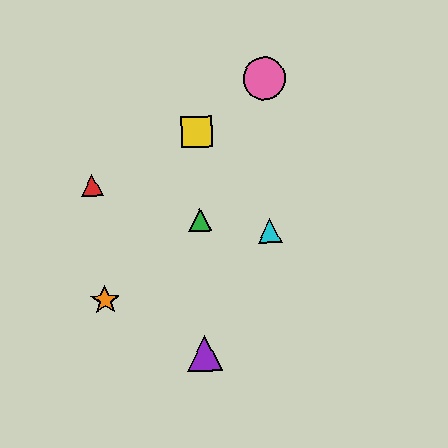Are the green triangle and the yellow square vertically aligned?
Yes, both are at x≈200.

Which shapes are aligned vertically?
The blue triangle, the green triangle, the yellow square, the purple triangle are aligned vertically.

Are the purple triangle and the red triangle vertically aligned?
No, the purple triangle is at x≈205 and the red triangle is at x≈92.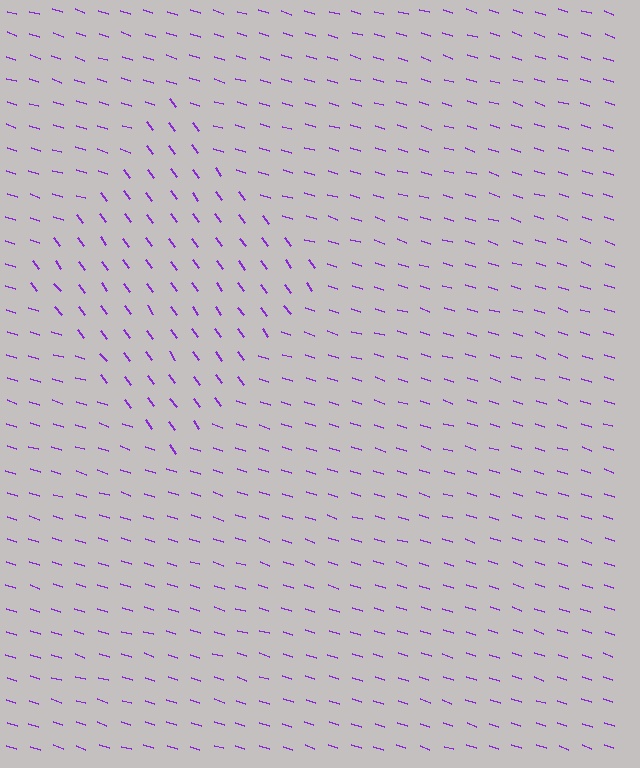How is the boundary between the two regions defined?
The boundary is defined purely by a change in line orientation (approximately 36 degrees difference). All lines are the same color and thickness.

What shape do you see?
I see a diamond.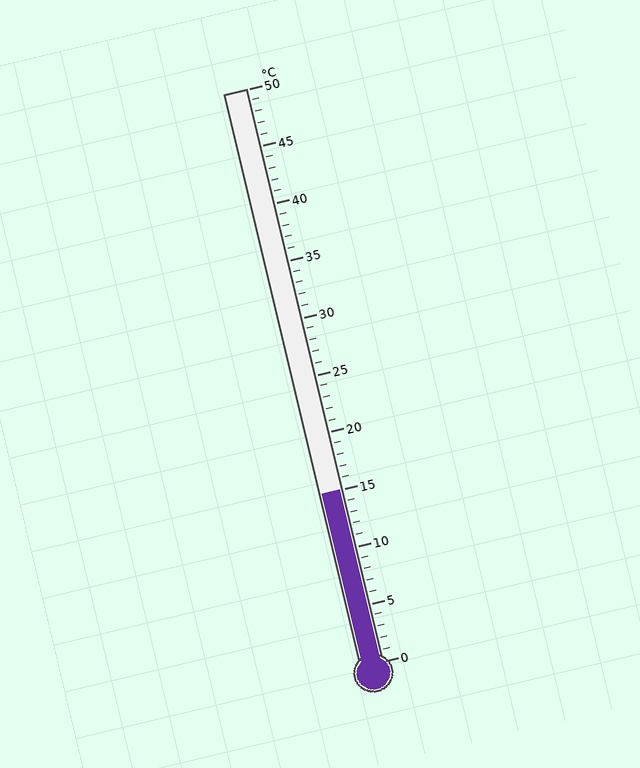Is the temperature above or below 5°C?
The temperature is above 5°C.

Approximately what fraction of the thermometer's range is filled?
The thermometer is filled to approximately 30% of its range.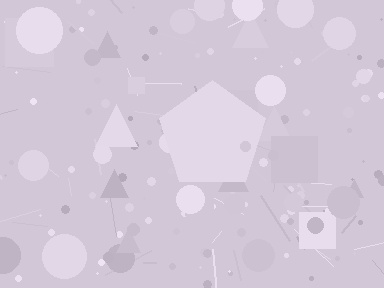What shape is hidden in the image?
A pentagon is hidden in the image.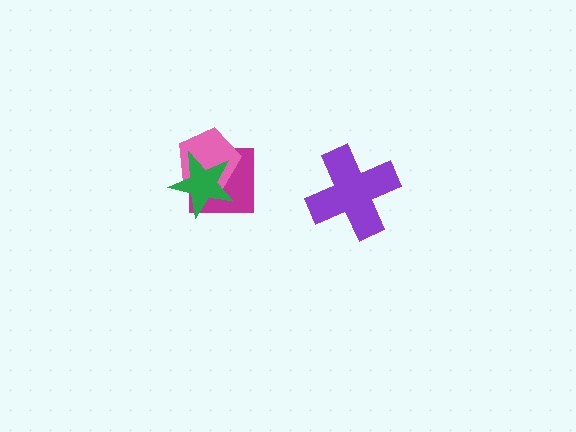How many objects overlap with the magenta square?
2 objects overlap with the magenta square.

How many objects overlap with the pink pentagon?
2 objects overlap with the pink pentagon.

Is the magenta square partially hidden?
Yes, it is partially covered by another shape.